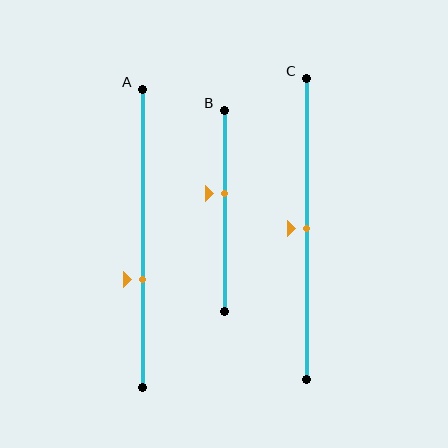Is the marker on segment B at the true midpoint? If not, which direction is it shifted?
No, the marker on segment B is shifted upward by about 8% of the segment length.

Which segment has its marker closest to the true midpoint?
Segment C has its marker closest to the true midpoint.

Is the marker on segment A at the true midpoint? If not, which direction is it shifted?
No, the marker on segment A is shifted downward by about 14% of the segment length.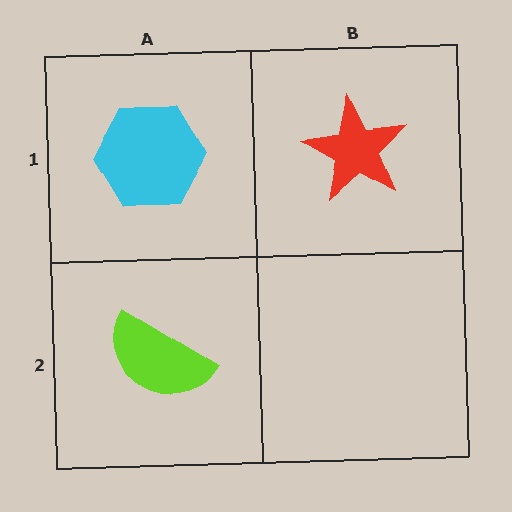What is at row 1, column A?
A cyan hexagon.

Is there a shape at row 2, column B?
No, that cell is empty.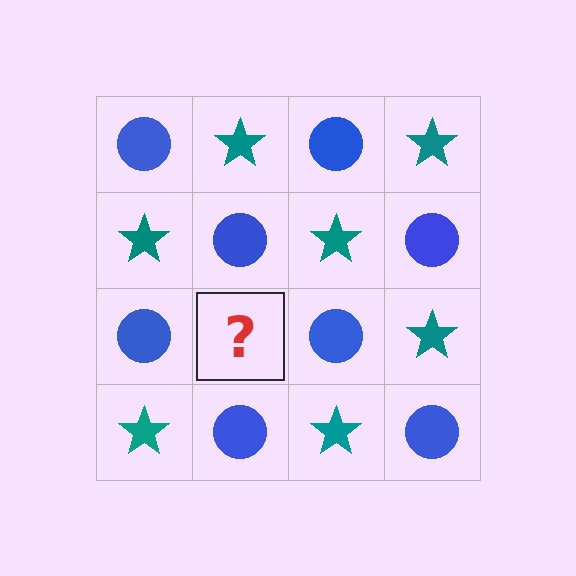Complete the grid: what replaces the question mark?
The question mark should be replaced with a teal star.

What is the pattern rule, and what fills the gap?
The rule is that it alternates blue circle and teal star in a checkerboard pattern. The gap should be filled with a teal star.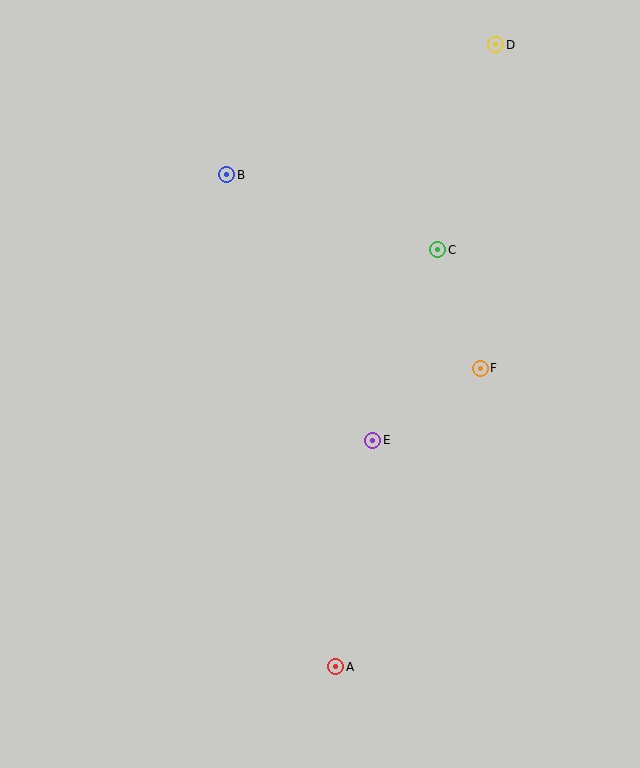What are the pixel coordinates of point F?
Point F is at (480, 368).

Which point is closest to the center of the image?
Point E at (373, 440) is closest to the center.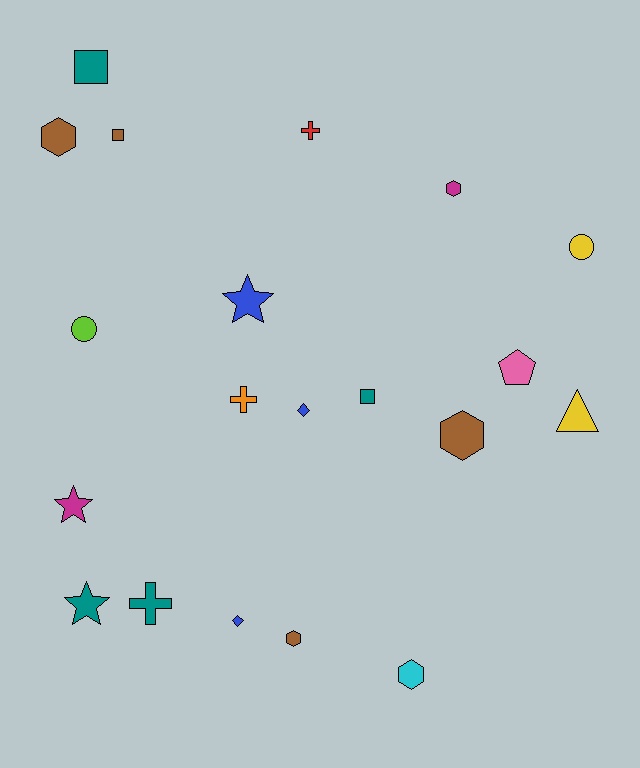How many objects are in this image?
There are 20 objects.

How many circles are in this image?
There are 2 circles.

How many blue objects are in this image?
There are 3 blue objects.